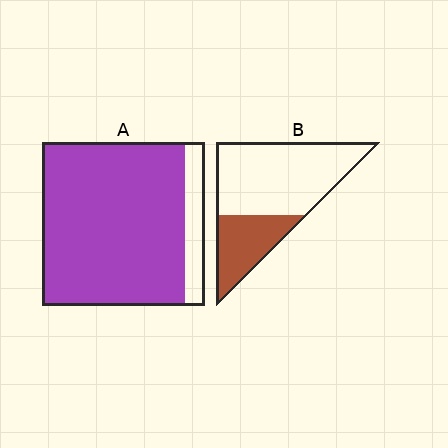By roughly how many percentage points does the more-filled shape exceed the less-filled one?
By roughly 55 percentage points (A over B).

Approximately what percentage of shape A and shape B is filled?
A is approximately 90% and B is approximately 30%.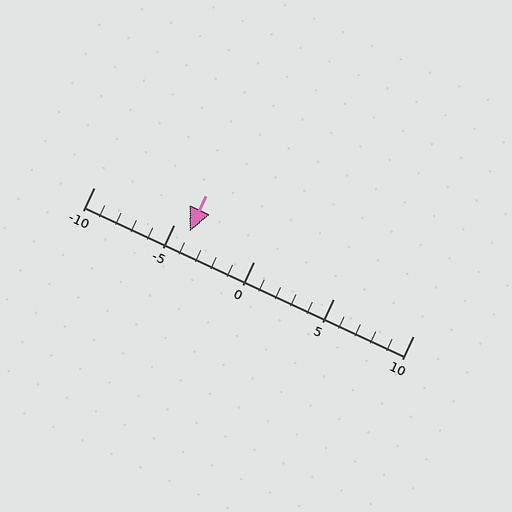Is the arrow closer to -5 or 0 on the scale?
The arrow is closer to -5.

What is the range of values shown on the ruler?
The ruler shows values from -10 to 10.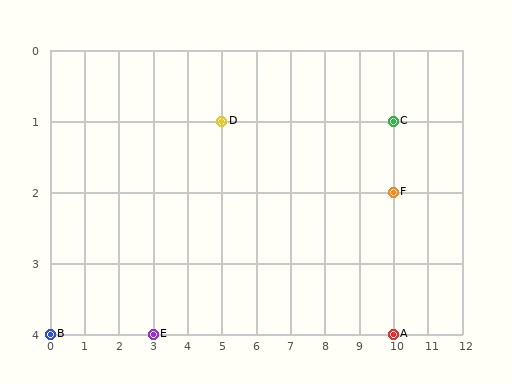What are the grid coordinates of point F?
Point F is at grid coordinates (10, 2).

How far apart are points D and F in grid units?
Points D and F are 5 columns and 1 row apart (about 5.1 grid units diagonally).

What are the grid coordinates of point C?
Point C is at grid coordinates (10, 1).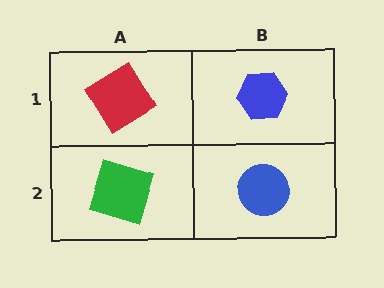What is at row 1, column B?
A blue hexagon.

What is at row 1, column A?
A red diamond.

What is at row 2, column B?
A blue circle.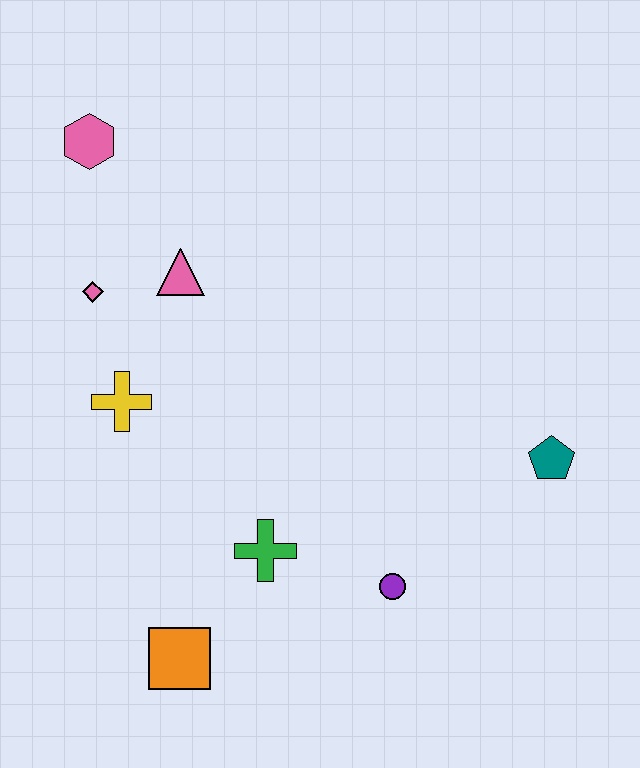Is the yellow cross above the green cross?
Yes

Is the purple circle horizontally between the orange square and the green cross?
No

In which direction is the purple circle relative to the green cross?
The purple circle is to the right of the green cross.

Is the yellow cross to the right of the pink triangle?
No